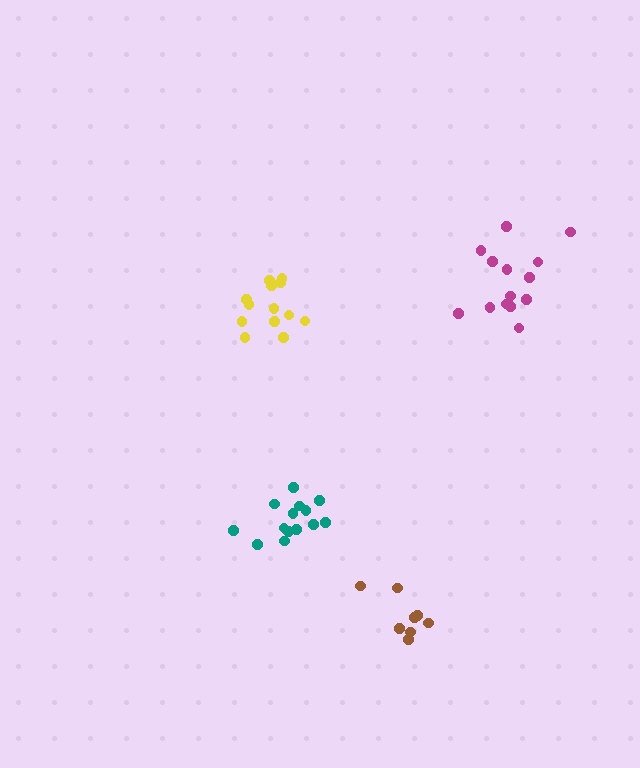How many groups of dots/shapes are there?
There are 4 groups.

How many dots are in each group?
Group 1: 13 dots, Group 2: 8 dots, Group 3: 14 dots, Group 4: 14 dots (49 total).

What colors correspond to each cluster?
The clusters are colored: yellow, brown, teal, magenta.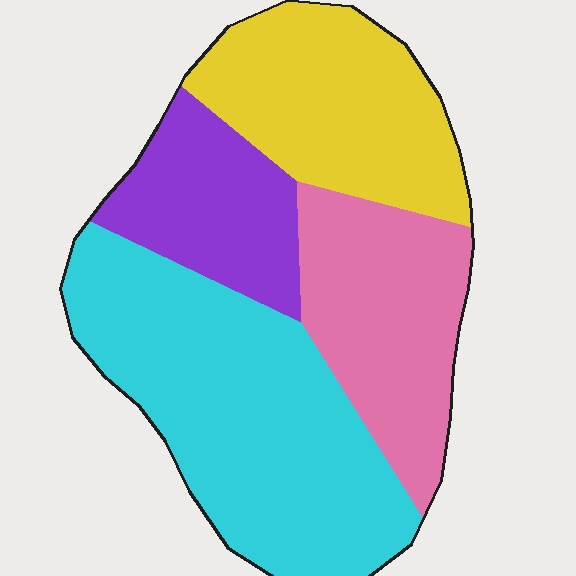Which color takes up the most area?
Cyan, at roughly 40%.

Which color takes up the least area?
Purple, at roughly 15%.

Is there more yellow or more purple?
Yellow.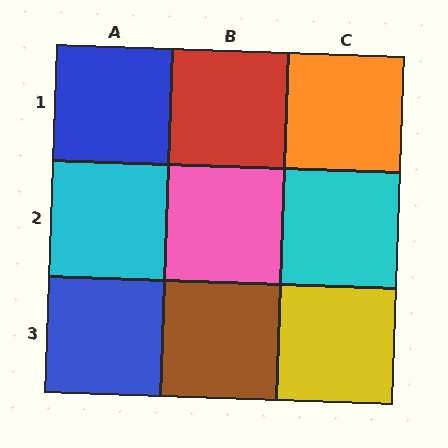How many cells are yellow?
1 cell is yellow.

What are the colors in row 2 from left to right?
Cyan, pink, cyan.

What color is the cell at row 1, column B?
Red.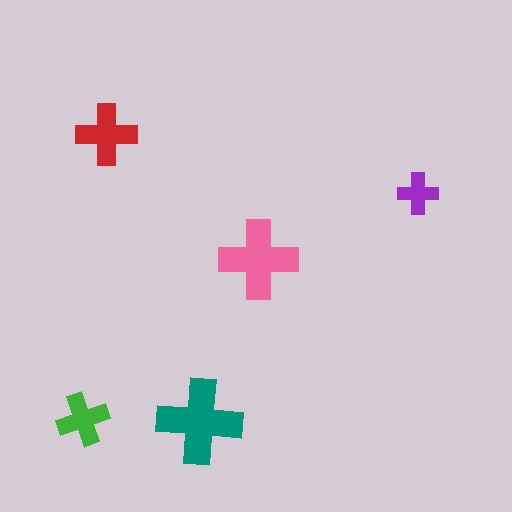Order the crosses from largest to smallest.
the teal one, the pink one, the red one, the green one, the purple one.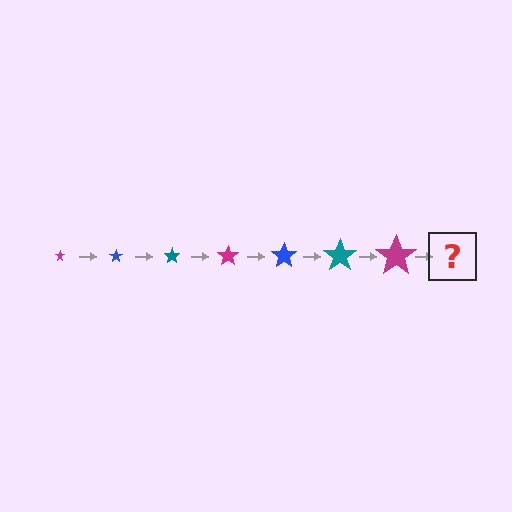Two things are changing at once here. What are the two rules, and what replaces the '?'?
The two rules are that the star grows larger each step and the color cycles through magenta, blue, and teal. The '?' should be a blue star, larger than the previous one.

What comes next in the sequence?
The next element should be a blue star, larger than the previous one.